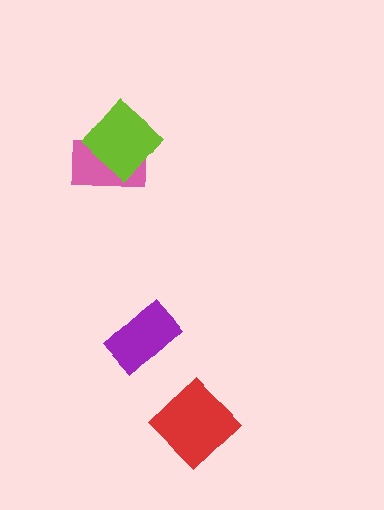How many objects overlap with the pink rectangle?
1 object overlaps with the pink rectangle.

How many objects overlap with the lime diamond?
1 object overlaps with the lime diamond.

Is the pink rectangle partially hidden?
Yes, it is partially covered by another shape.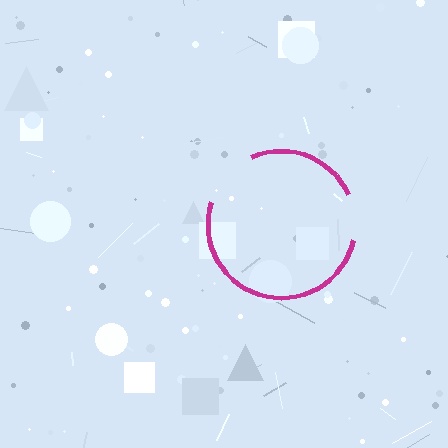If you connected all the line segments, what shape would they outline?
They would outline a circle.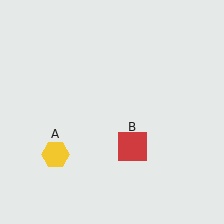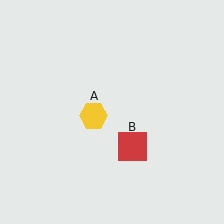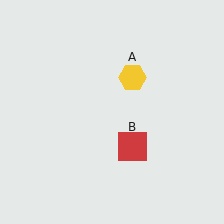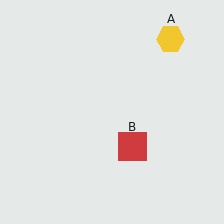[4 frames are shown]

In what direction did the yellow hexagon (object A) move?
The yellow hexagon (object A) moved up and to the right.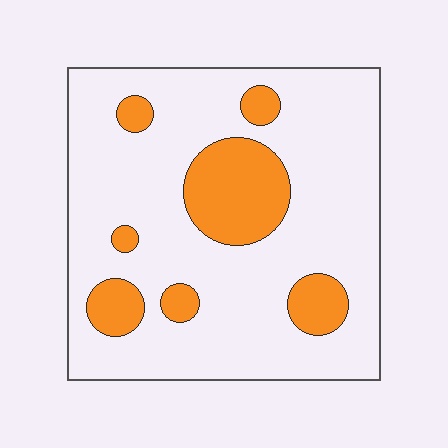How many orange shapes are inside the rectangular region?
7.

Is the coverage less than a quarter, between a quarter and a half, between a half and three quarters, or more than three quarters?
Less than a quarter.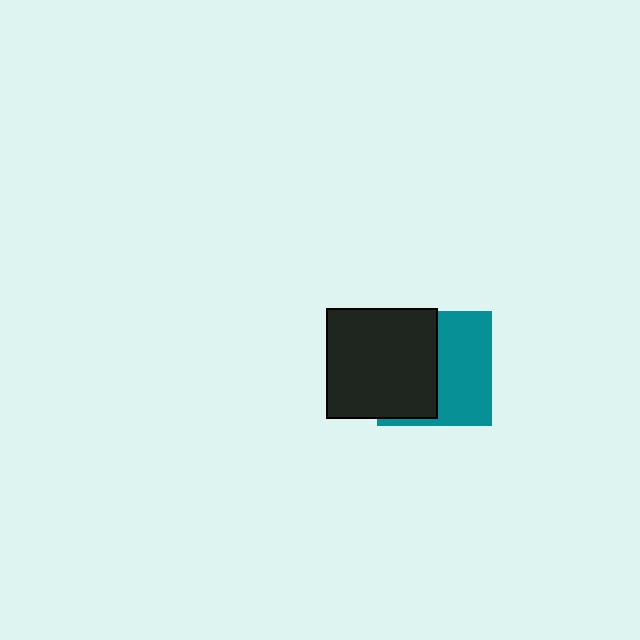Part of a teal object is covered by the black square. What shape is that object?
It is a square.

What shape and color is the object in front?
The object in front is a black square.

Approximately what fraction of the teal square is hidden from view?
Roughly 50% of the teal square is hidden behind the black square.